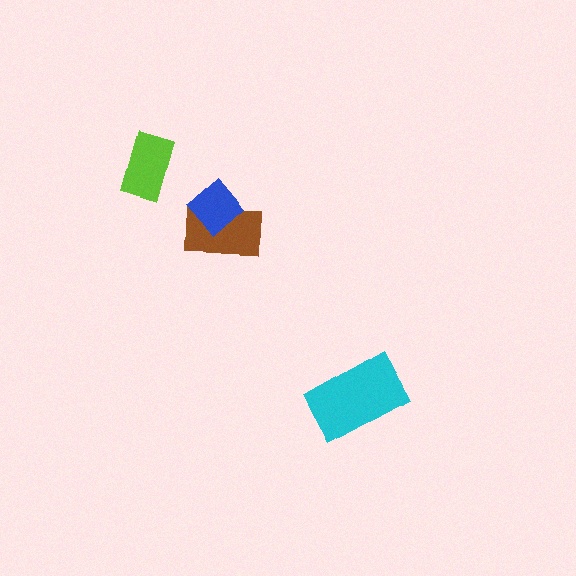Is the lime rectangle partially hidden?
No, no other shape covers it.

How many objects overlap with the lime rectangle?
0 objects overlap with the lime rectangle.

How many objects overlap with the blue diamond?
1 object overlaps with the blue diamond.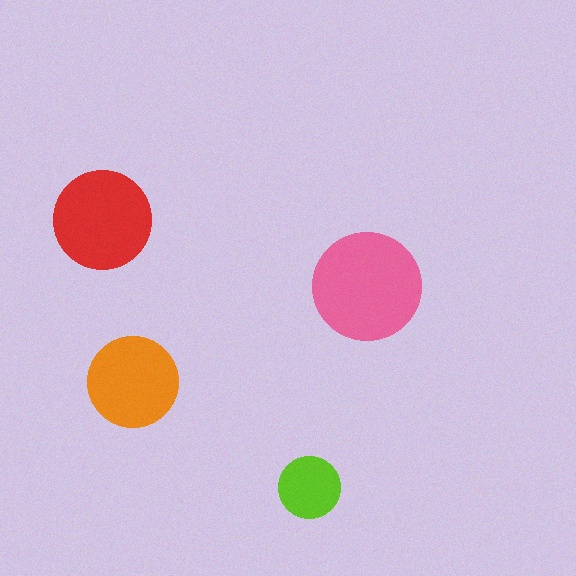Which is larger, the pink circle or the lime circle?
The pink one.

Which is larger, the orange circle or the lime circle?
The orange one.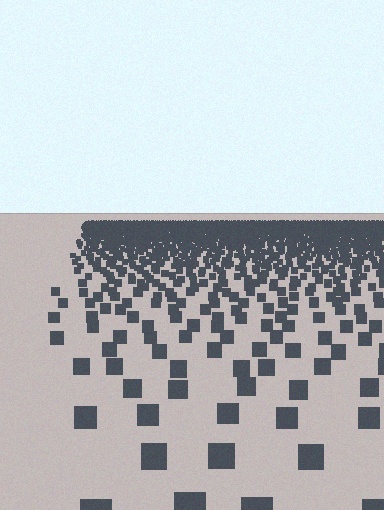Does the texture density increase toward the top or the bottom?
Density increases toward the top.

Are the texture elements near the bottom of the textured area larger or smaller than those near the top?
Larger. Near the bottom, elements are closer to the viewer and appear at a bigger on-screen size.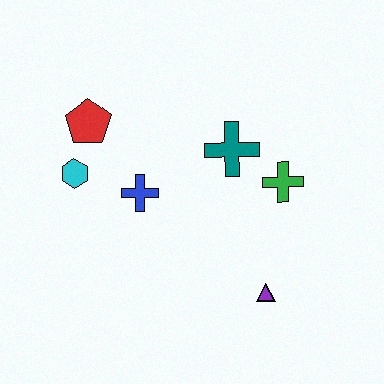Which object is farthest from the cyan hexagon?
The purple triangle is farthest from the cyan hexagon.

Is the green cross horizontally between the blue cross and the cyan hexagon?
No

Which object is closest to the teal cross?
The green cross is closest to the teal cross.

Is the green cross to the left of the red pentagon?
No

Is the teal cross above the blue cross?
Yes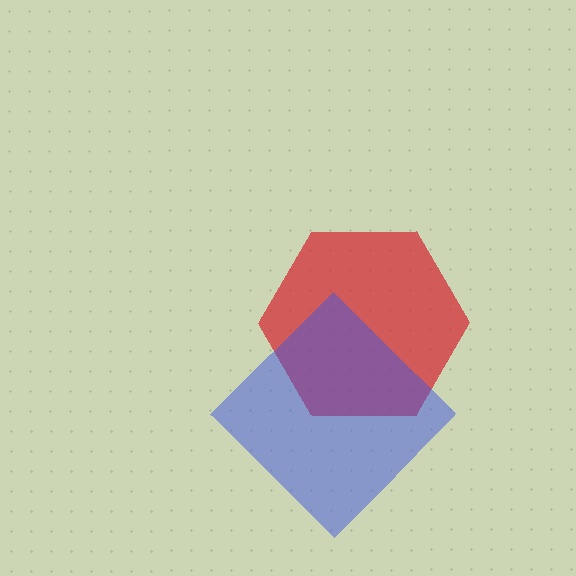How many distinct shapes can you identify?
There are 2 distinct shapes: a red hexagon, a blue diamond.